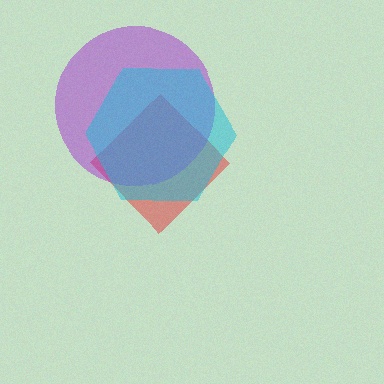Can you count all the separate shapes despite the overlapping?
Yes, there are 3 separate shapes.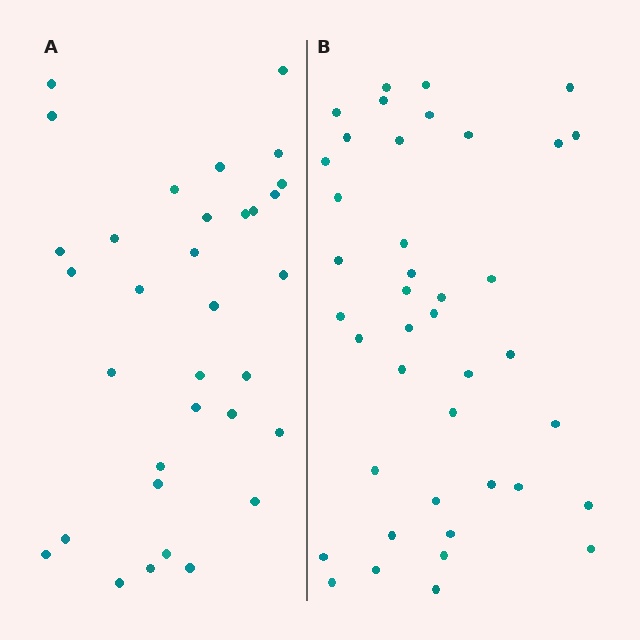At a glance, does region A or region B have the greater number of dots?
Region B (the right region) has more dots.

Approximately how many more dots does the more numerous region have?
Region B has roughly 8 or so more dots than region A.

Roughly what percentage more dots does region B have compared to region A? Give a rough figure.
About 25% more.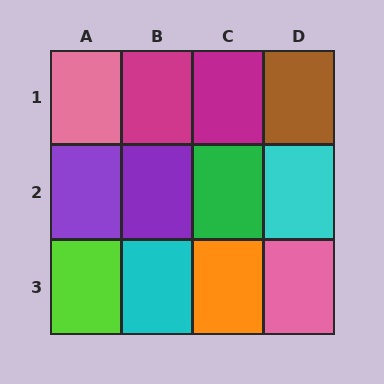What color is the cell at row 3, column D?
Pink.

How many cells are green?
1 cell is green.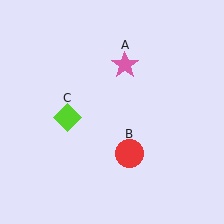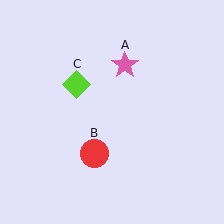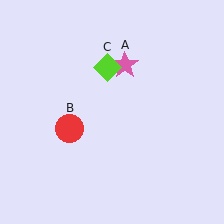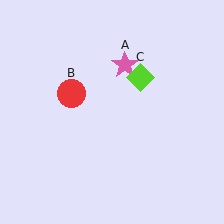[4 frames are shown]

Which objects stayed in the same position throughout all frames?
Pink star (object A) remained stationary.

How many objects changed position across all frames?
2 objects changed position: red circle (object B), lime diamond (object C).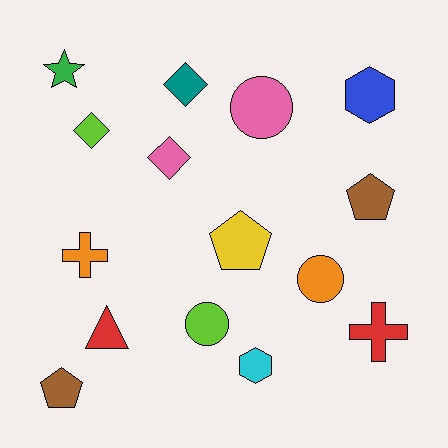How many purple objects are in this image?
There are no purple objects.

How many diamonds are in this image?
There are 3 diamonds.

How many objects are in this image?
There are 15 objects.